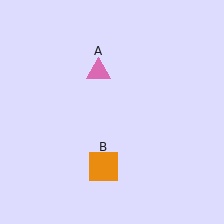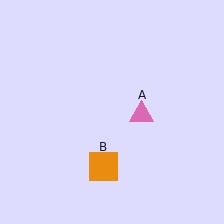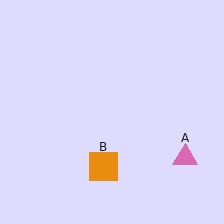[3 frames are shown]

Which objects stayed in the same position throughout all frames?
Orange square (object B) remained stationary.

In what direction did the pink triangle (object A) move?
The pink triangle (object A) moved down and to the right.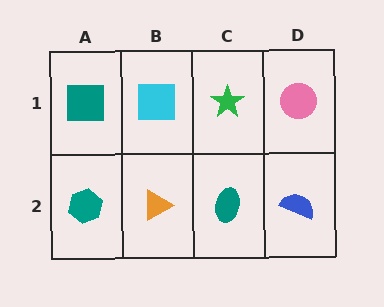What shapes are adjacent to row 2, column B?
A cyan square (row 1, column B), a teal hexagon (row 2, column A), a teal ellipse (row 2, column C).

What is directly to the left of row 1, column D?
A green star.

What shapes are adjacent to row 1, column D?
A blue semicircle (row 2, column D), a green star (row 1, column C).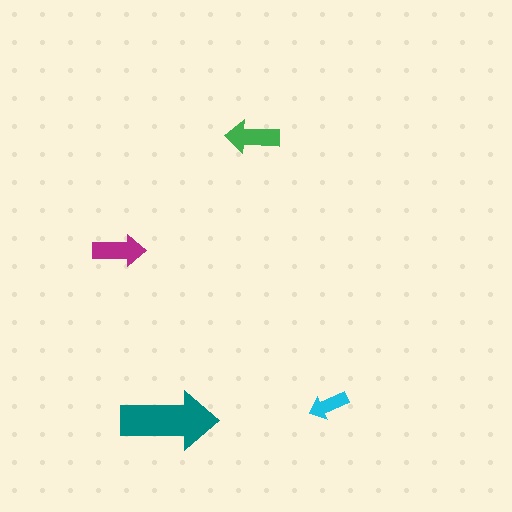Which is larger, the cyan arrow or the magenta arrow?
The magenta one.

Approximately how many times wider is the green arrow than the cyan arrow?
About 1.5 times wider.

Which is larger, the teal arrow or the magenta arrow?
The teal one.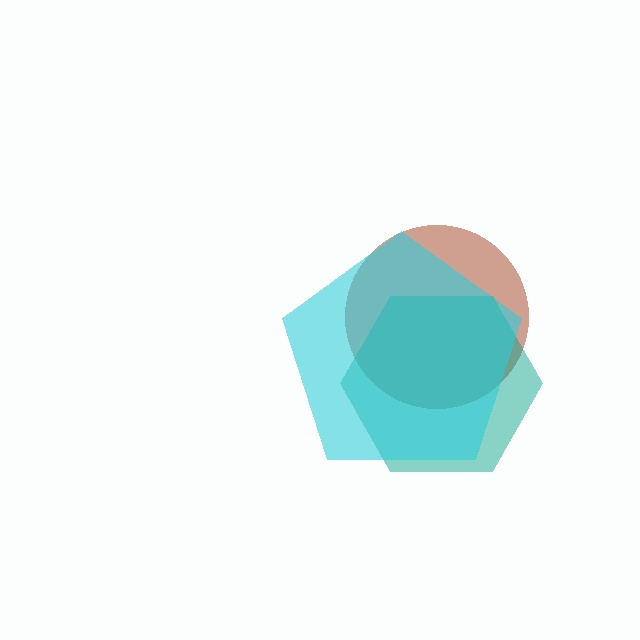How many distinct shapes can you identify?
There are 3 distinct shapes: a brown circle, a teal hexagon, a cyan pentagon.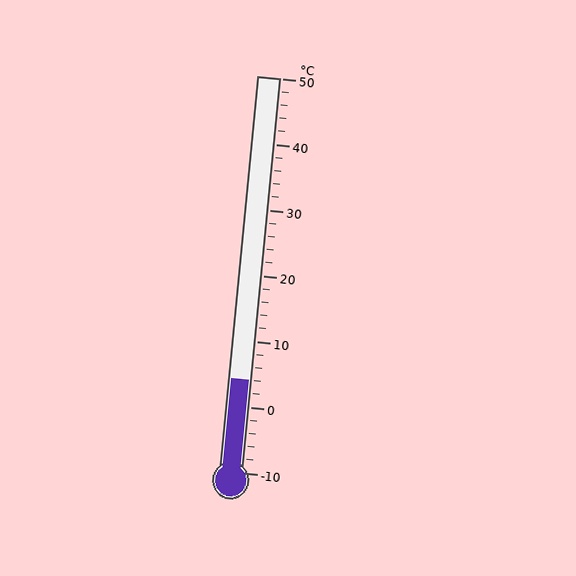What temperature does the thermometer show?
The thermometer shows approximately 4°C.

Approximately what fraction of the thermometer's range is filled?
The thermometer is filled to approximately 25% of its range.